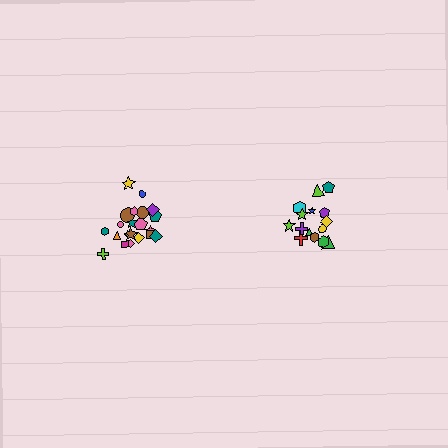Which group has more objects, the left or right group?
The left group.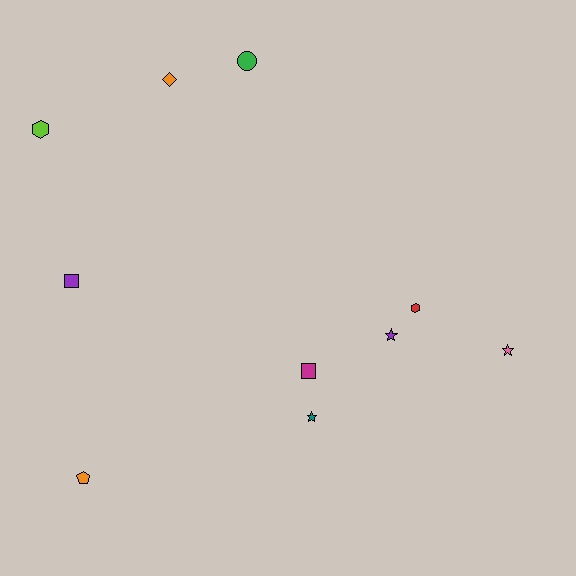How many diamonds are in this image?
There is 1 diamond.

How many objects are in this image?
There are 10 objects.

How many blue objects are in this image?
There are no blue objects.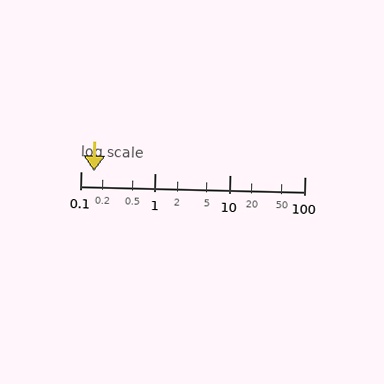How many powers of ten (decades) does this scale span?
The scale spans 3 decades, from 0.1 to 100.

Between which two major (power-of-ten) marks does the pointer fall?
The pointer is between 0.1 and 1.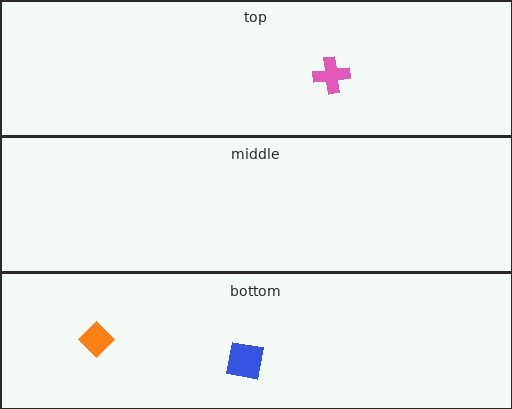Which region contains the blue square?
The bottom region.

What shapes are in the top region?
The pink cross.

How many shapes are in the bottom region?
2.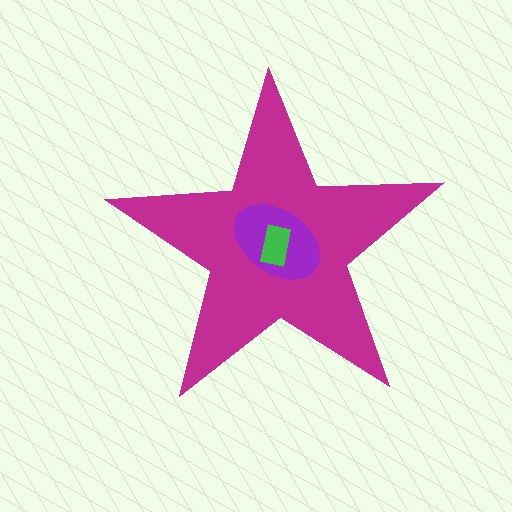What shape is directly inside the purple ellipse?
The green rectangle.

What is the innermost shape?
The green rectangle.